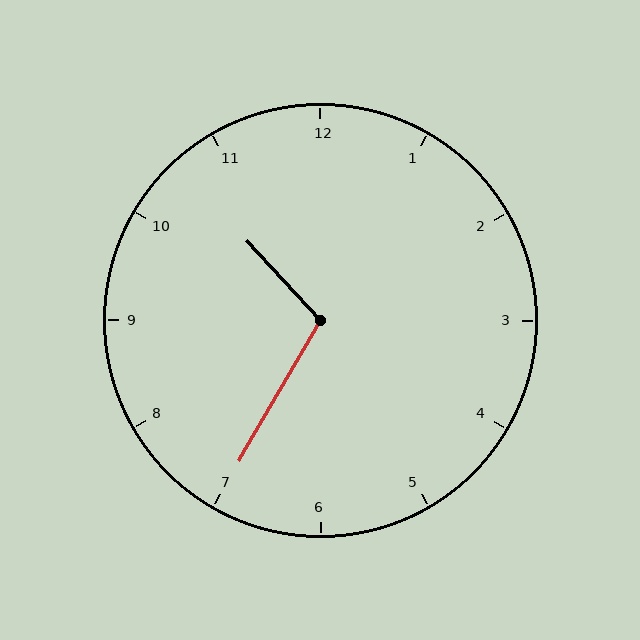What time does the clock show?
10:35.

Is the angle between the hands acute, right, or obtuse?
It is obtuse.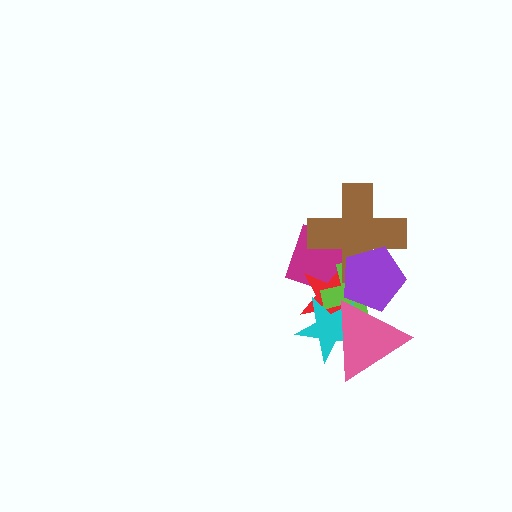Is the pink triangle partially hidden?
No, no other shape covers it.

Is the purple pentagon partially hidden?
Yes, it is partially covered by another shape.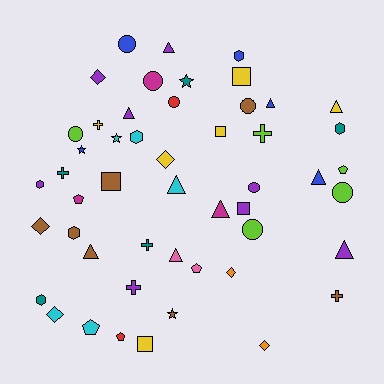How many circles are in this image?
There are 8 circles.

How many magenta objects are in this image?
There are 3 magenta objects.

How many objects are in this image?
There are 50 objects.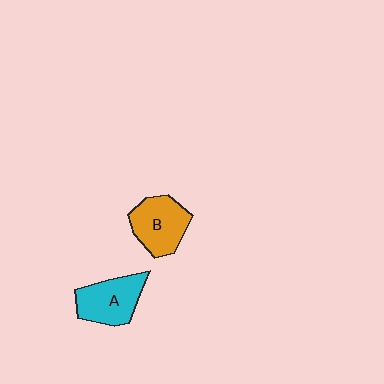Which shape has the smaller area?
Shape A (cyan).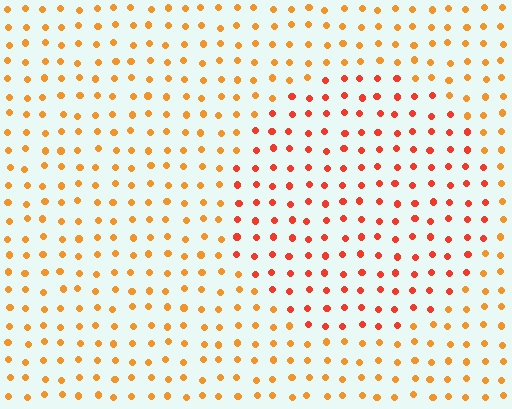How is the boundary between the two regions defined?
The boundary is defined purely by a slight shift in hue (about 28 degrees). Spacing, size, and orientation are identical on both sides.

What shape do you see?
I see a circle.